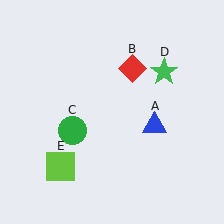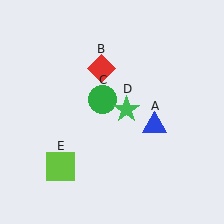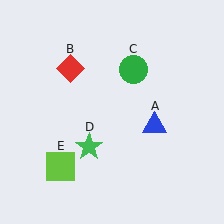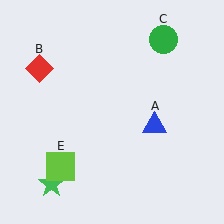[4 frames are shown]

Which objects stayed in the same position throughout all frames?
Blue triangle (object A) and lime square (object E) remained stationary.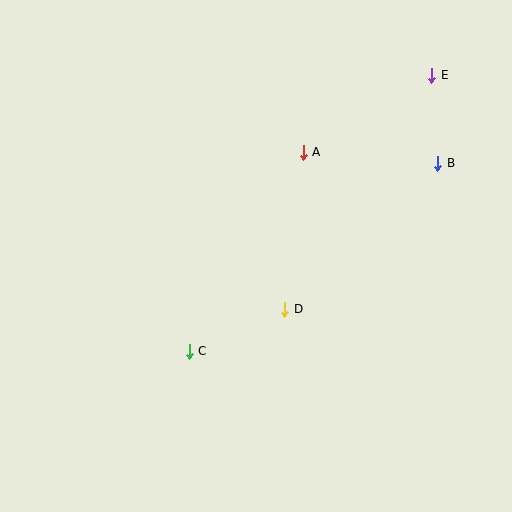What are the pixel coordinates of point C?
Point C is at (189, 351).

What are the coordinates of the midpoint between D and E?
The midpoint between D and E is at (358, 192).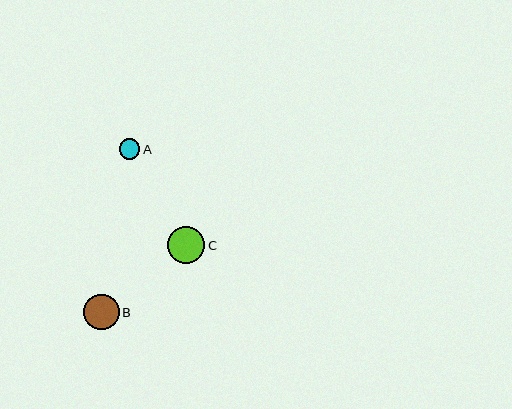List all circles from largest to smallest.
From largest to smallest: C, B, A.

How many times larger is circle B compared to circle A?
Circle B is approximately 1.7 times the size of circle A.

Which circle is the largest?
Circle C is the largest with a size of approximately 37 pixels.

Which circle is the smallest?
Circle A is the smallest with a size of approximately 20 pixels.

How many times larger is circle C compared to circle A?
Circle C is approximately 1.8 times the size of circle A.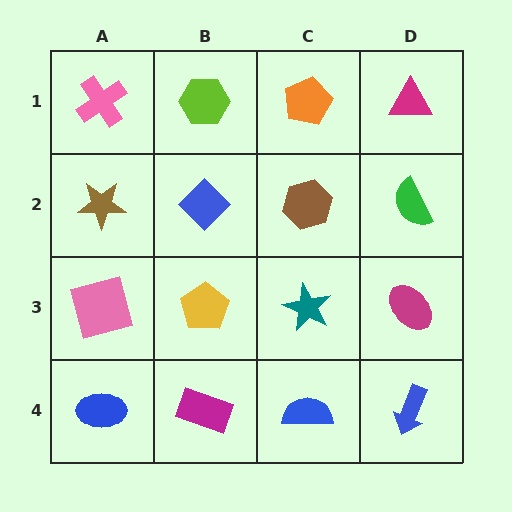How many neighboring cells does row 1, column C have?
3.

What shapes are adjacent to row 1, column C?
A brown hexagon (row 2, column C), a lime hexagon (row 1, column B), a magenta triangle (row 1, column D).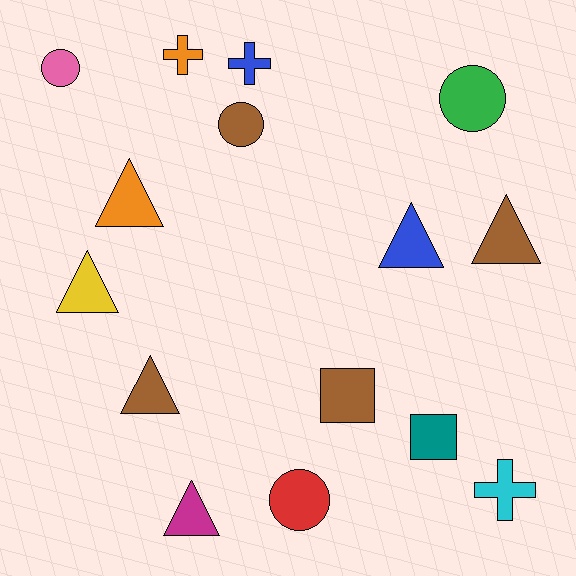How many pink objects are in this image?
There is 1 pink object.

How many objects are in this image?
There are 15 objects.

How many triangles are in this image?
There are 6 triangles.